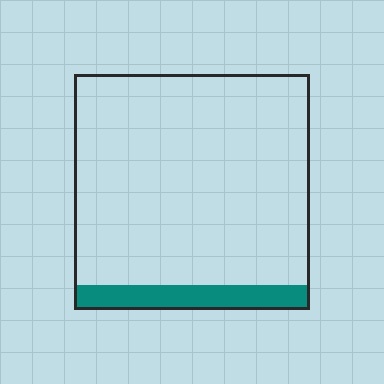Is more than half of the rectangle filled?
No.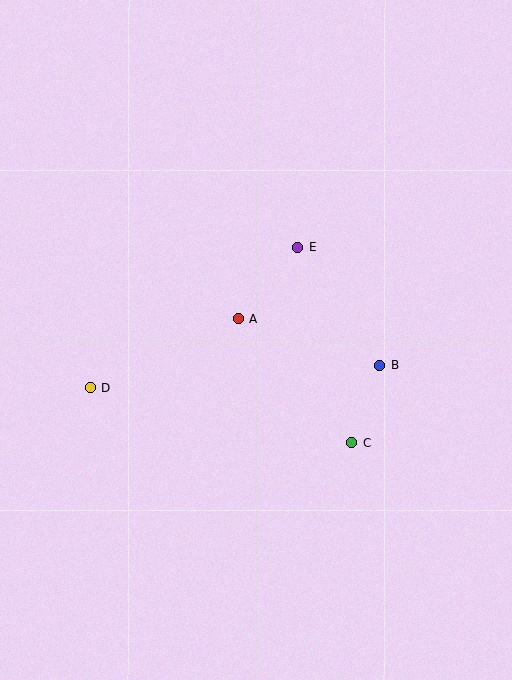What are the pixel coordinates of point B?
Point B is at (380, 366).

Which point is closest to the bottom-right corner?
Point C is closest to the bottom-right corner.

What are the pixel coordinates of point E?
Point E is at (298, 247).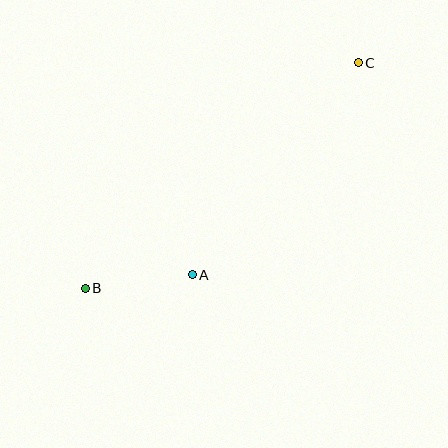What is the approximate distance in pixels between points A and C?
The distance between A and C is approximately 269 pixels.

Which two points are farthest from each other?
Points B and C are farthest from each other.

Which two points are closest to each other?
Points A and B are closest to each other.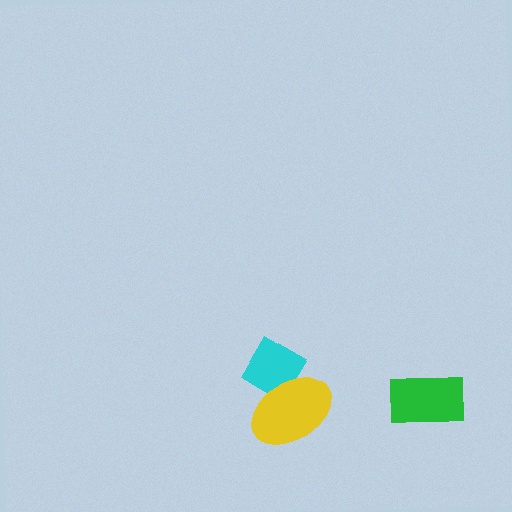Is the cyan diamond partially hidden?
Yes, it is partially covered by another shape.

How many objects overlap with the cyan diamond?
1 object overlaps with the cyan diamond.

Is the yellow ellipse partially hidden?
No, no other shape covers it.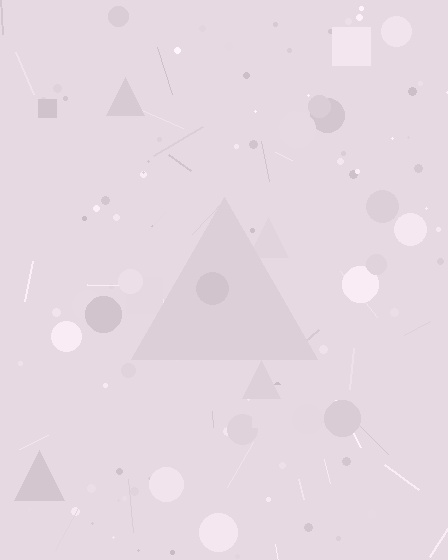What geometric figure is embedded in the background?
A triangle is embedded in the background.